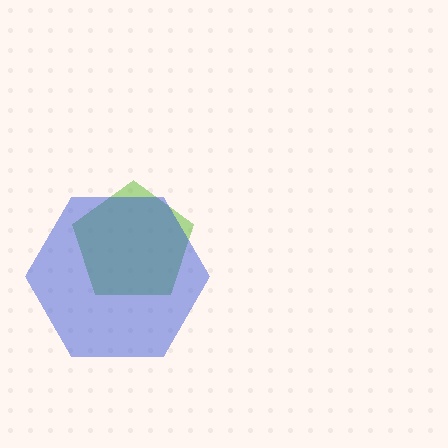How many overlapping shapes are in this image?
There are 2 overlapping shapes in the image.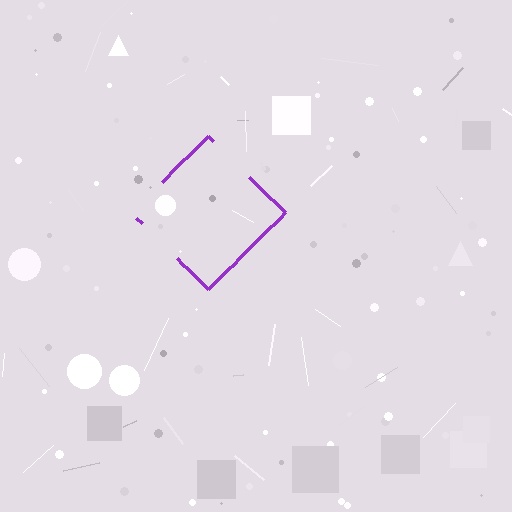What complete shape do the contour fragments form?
The contour fragments form a diamond.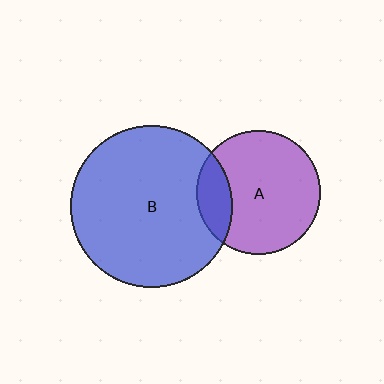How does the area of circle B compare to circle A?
Approximately 1.7 times.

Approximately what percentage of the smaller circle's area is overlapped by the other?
Approximately 20%.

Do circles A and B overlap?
Yes.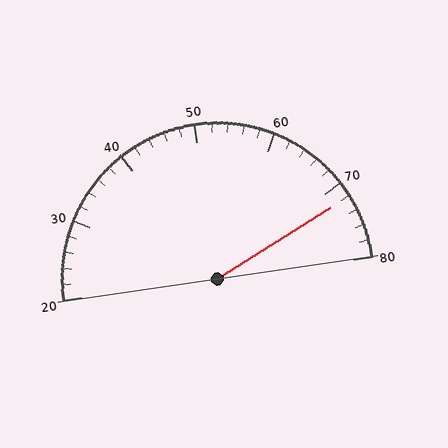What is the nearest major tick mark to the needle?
The nearest major tick mark is 70.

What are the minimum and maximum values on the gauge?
The gauge ranges from 20 to 80.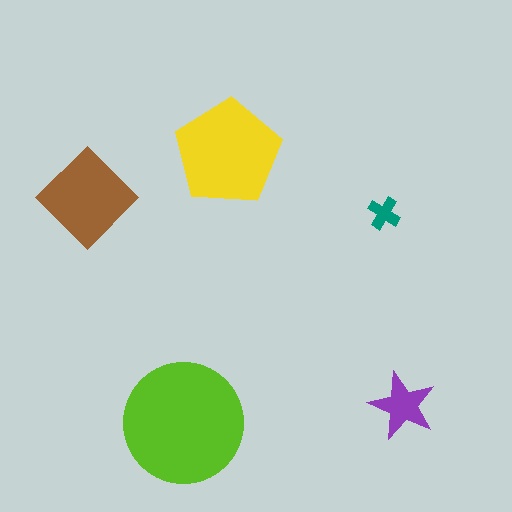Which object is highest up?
The yellow pentagon is topmost.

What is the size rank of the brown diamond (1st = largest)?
3rd.